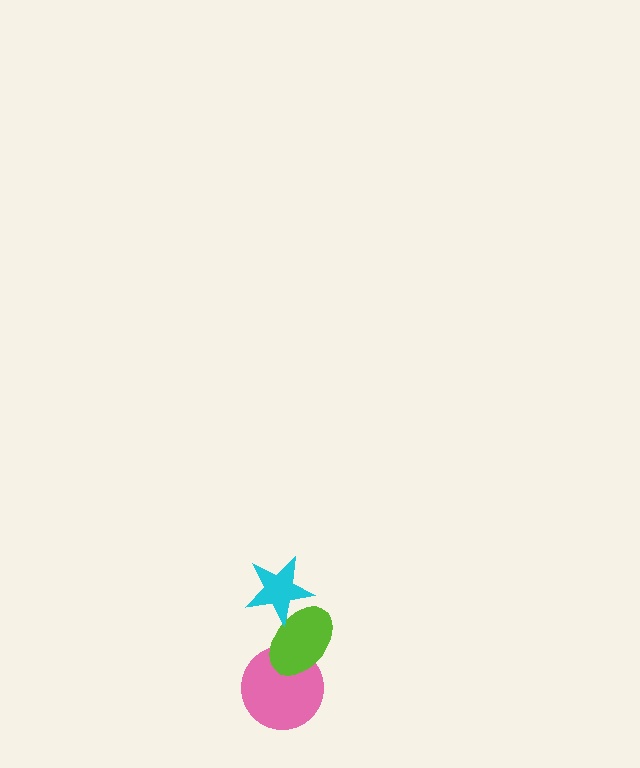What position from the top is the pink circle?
The pink circle is 3rd from the top.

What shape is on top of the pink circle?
The lime ellipse is on top of the pink circle.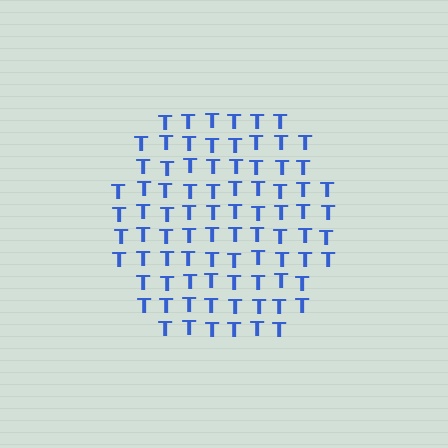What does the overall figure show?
The overall figure shows a hexagon.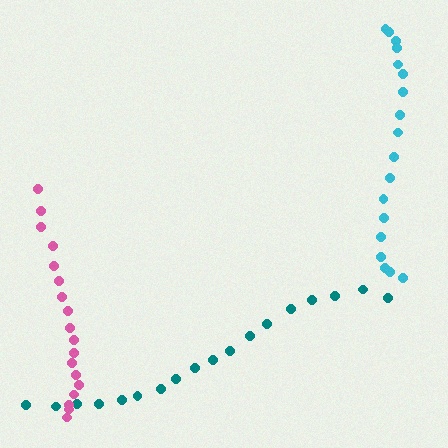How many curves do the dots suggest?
There are 3 distinct paths.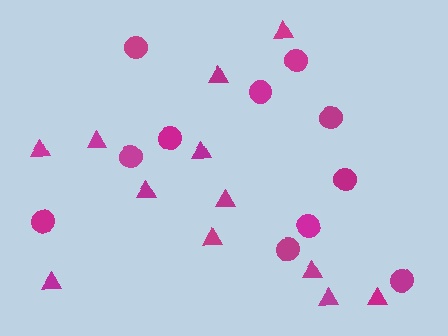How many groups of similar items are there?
There are 2 groups: one group of circles (11) and one group of triangles (12).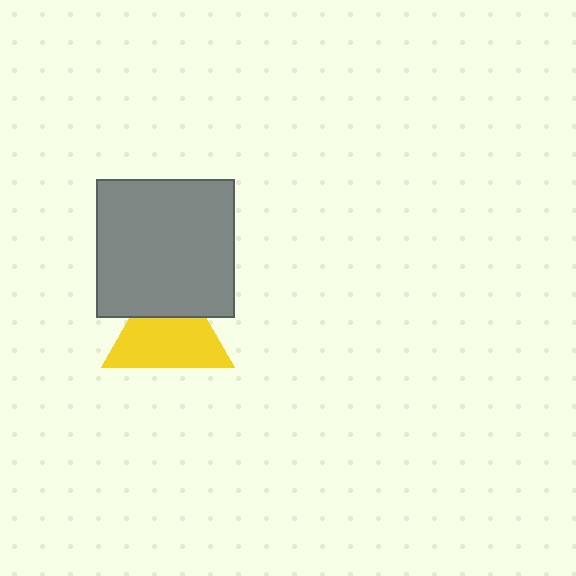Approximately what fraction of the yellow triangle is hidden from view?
Roughly 33% of the yellow triangle is hidden behind the gray square.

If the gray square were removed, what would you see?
You would see the complete yellow triangle.